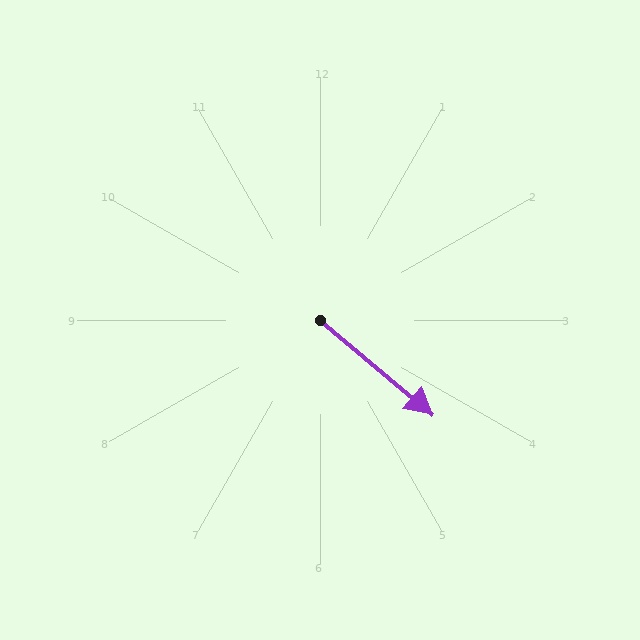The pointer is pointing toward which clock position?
Roughly 4 o'clock.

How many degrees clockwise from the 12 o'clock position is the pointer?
Approximately 130 degrees.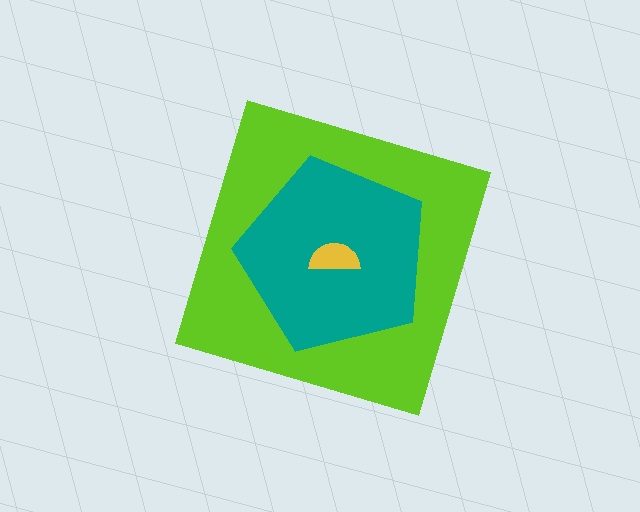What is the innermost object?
The yellow semicircle.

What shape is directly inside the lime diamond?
The teal pentagon.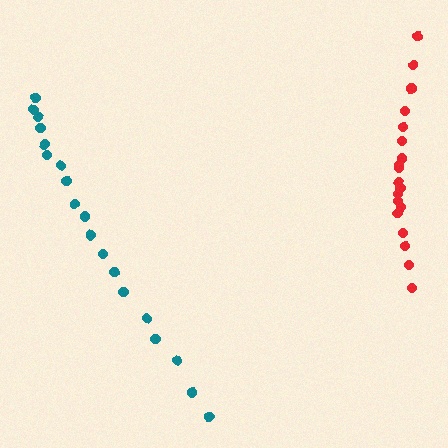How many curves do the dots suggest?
There are 2 distinct paths.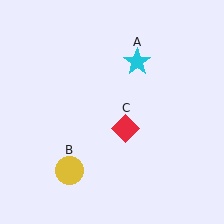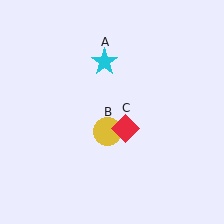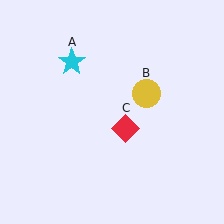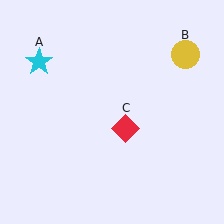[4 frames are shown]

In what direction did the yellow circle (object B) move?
The yellow circle (object B) moved up and to the right.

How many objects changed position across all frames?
2 objects changed position: cyan star (object A), yellow circle (object B).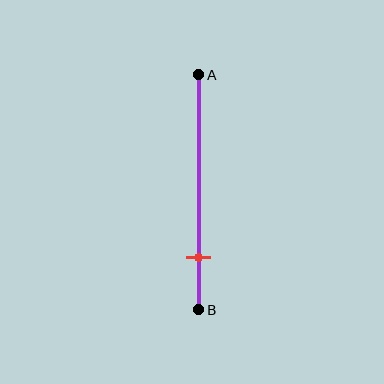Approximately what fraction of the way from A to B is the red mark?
The red mark is approximately 80% of the way from A to B.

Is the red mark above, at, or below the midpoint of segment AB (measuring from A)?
The red mark is below the midpoint of segment AB.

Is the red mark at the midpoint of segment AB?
No, the mark is at about 80% from A, not at the 50% midpoint.